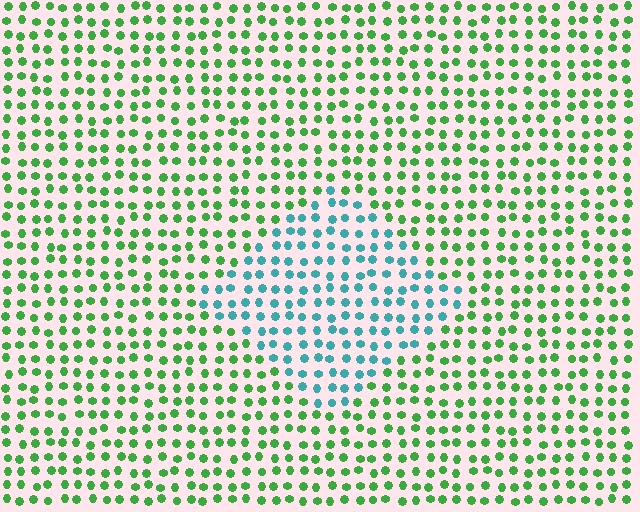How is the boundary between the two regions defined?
The boundary is defined purely by a slight shift in hue (about 57 degrees). Spacing, size, and orientation are identical on both sides.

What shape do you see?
I see a diamond.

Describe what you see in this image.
The image is filled with small green elements in a uniform arrangement. A diamond-shaped region is visible where the elements are tinted to a slightly different hue, forming a subtle color boundary.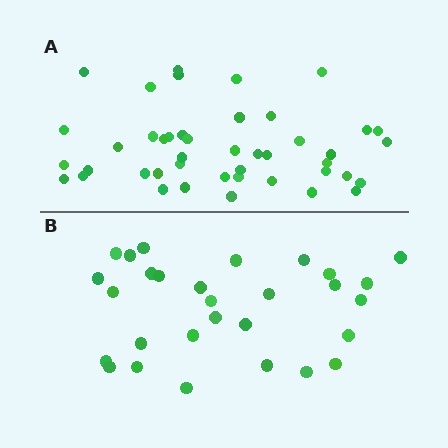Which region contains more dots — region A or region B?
Region A (the top region) has more dots.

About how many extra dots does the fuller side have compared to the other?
Region A has approximately 15 more dots than region B.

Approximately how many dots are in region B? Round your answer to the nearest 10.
About 30 dots. (The exact count is 29, which rounds to 30.)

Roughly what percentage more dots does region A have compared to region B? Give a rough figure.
About 50% more.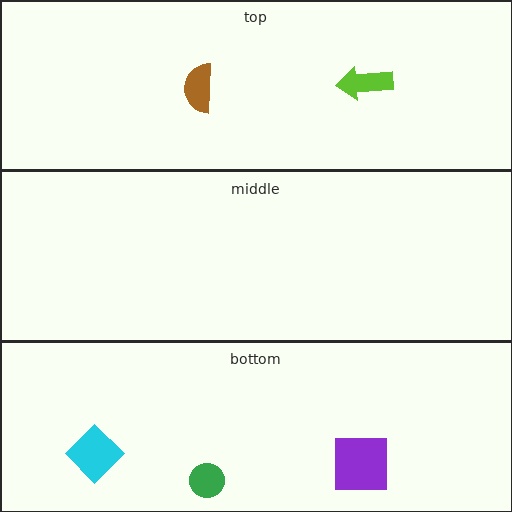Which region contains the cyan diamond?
The bottom region.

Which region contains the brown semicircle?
The top region.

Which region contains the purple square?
The bottom region.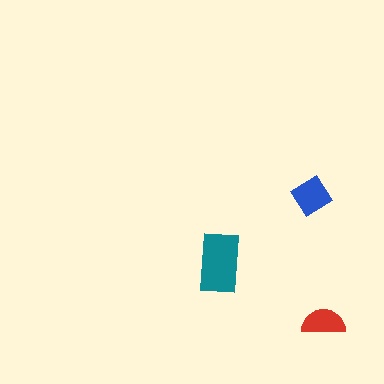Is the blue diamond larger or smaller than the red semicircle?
Larger.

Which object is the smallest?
The red semicircle.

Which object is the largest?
The teal rectangle.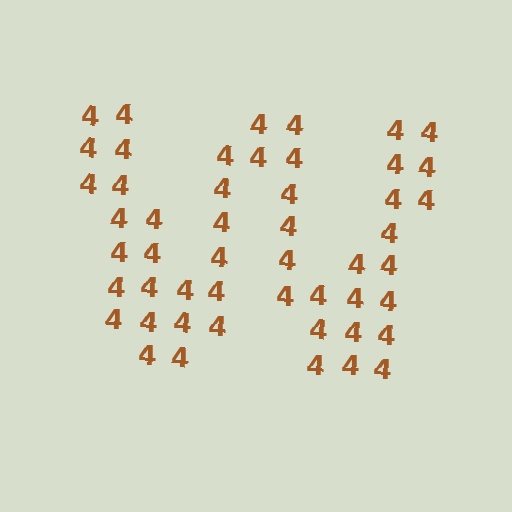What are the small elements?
The small elements are digit 4's.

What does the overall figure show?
The overall figure shows the letter W.